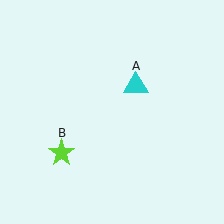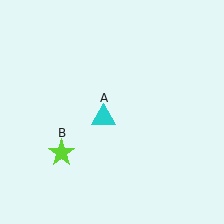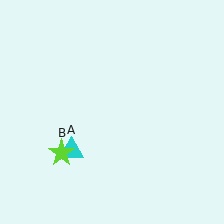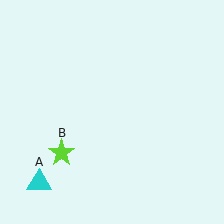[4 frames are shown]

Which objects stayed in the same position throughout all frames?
Lime star (object B) remained stationary.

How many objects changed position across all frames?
1 object changed position: cyan triangle (object A).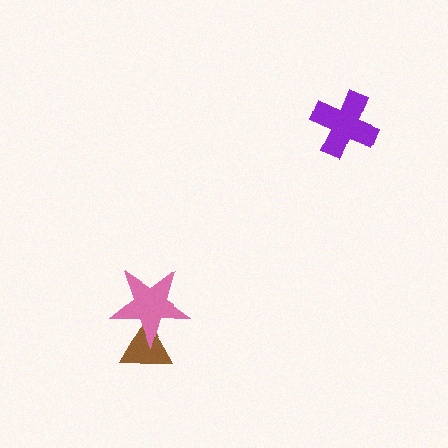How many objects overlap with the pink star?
1 object overlaps with the pink star.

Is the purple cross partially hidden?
No, no other shape covers it.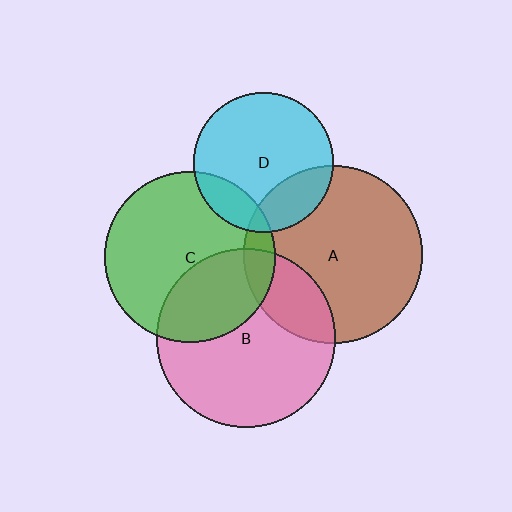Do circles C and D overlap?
Yes.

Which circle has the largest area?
Circle B (pink).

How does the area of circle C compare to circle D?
Approximately 1.5 times.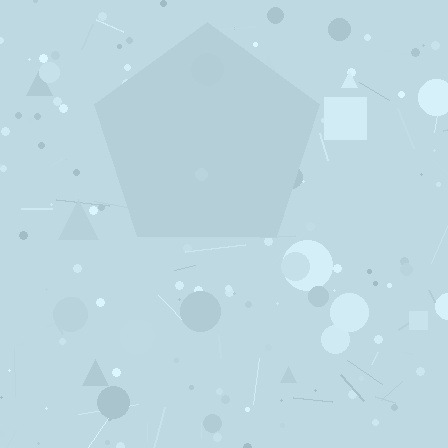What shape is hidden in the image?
A pentagon is hidden in the image.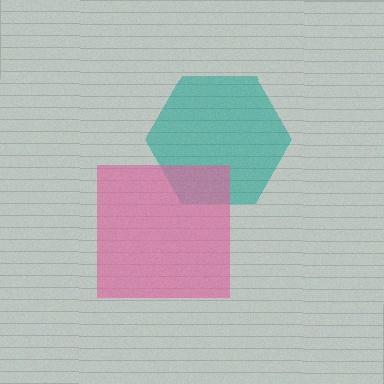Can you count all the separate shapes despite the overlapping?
Yes, there are 2 separate shapes.